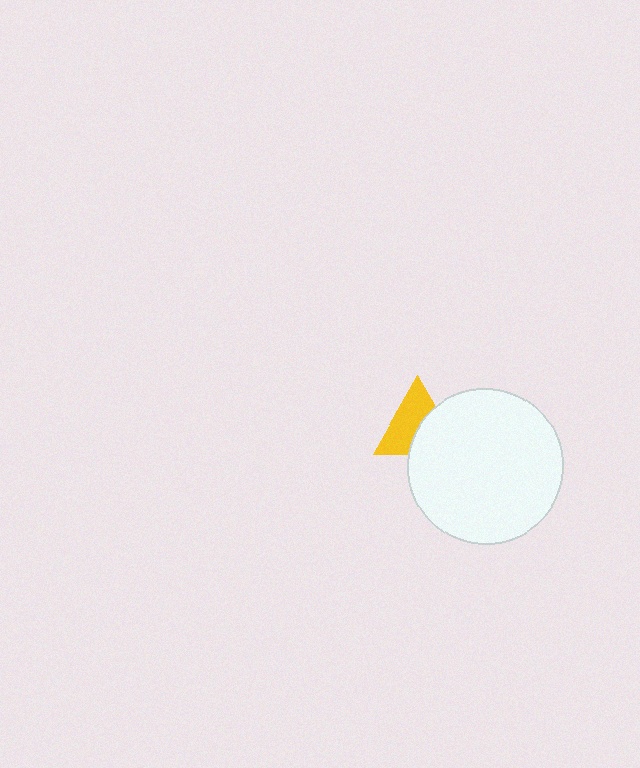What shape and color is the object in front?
The object in front is a white circle.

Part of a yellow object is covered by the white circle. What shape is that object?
It is a triangle.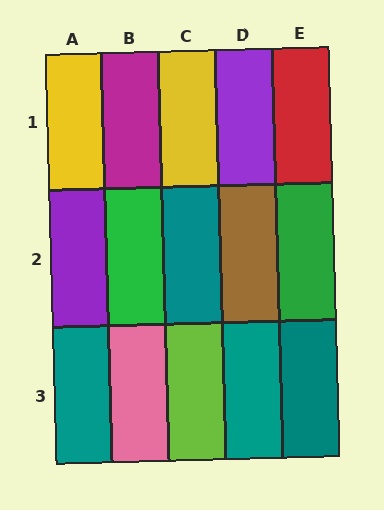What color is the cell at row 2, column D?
Brown.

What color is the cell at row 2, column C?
Teal.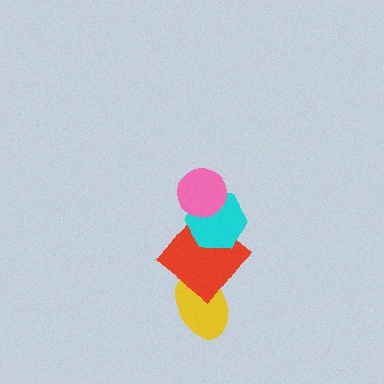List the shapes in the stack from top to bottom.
From top to bottom: the pink circle, the cyan hexagon, the red diamond, the yellow ellipse.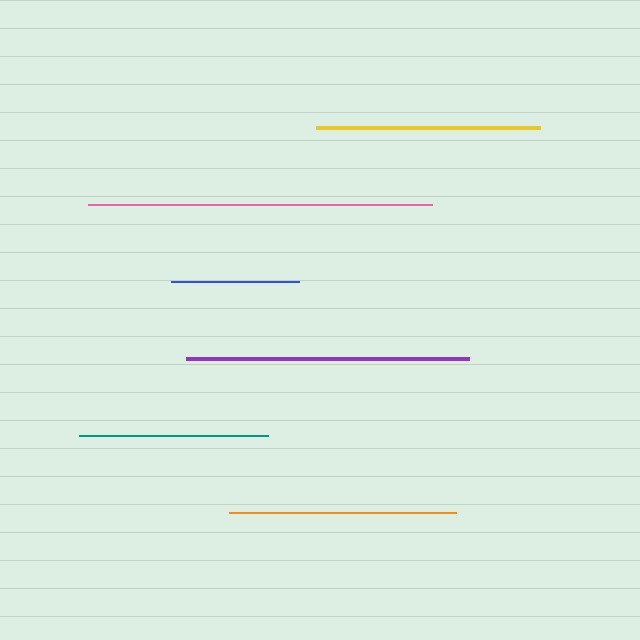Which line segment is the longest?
The pink line is the longest at approximately 344 pixels.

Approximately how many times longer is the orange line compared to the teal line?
The orange line is approximately 1.2 times the length of the teal line.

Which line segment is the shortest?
The blue line is the shortest at approximately 128 pixels.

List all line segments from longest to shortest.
From longest to shortest: pink, purple, orange, yellow, teal, blue.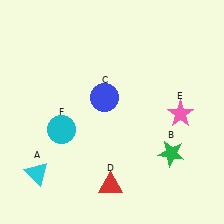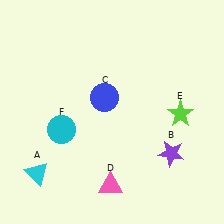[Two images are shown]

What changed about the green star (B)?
In Image 1, B is green. In Image 2, it changed to purple.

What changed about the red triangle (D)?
In Image 1, D is red. In Image 2, it changed to pink.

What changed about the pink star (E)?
In Image 1, E is pink. In Image 2, it changed to lime.